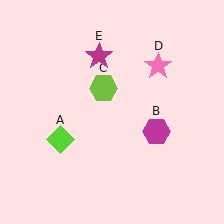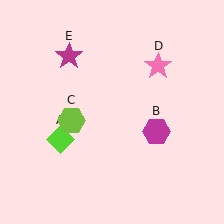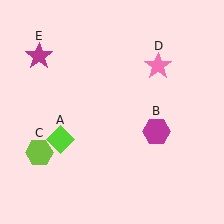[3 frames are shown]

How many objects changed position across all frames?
2 objects changed position: lime hexagon (object C), magenta star (object E).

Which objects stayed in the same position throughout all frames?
Lime diamond (object A) and magenta hexagon (object B) and pink star (object D) remained stationary.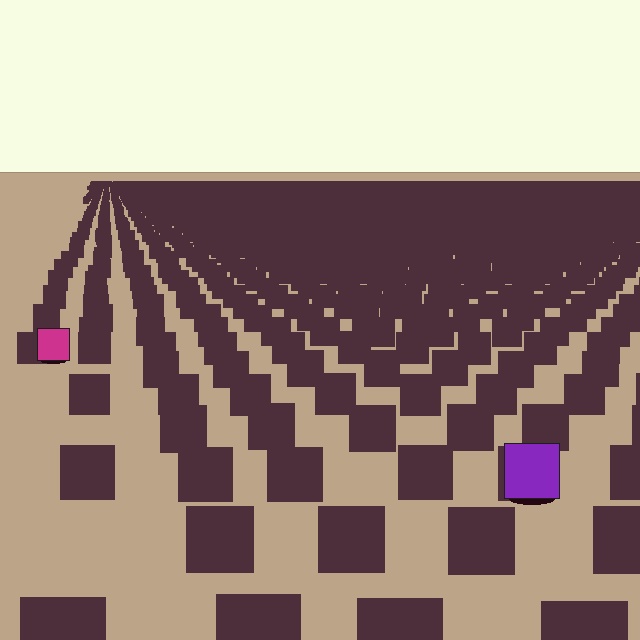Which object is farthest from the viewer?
The magenta square is farthest from the viewer. It appears smaller and the ground texture around it is denser.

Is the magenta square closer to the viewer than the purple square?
No. The purple square is closer — you can tell from the texture gradient: the ground texture is coarser near it.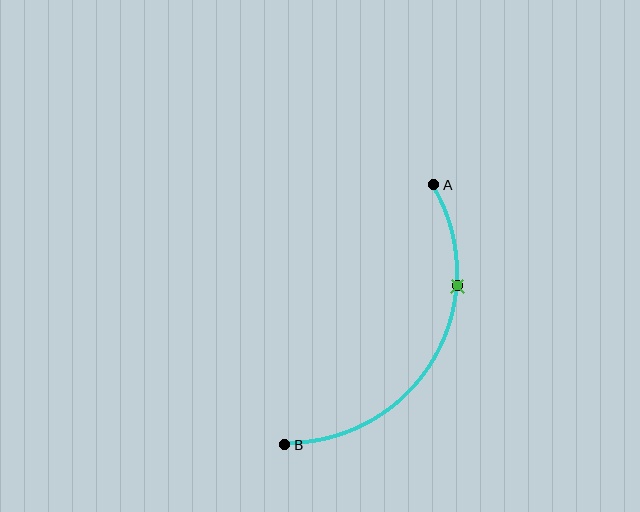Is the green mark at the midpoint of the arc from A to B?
No. The green mark lies on the arc but is closer to endpoint A. The arc midpoint would be at the point on the curve equidistant along the arc from both A and B.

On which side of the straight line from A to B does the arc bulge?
The arc bulges to the right of the straight line connecting A and B.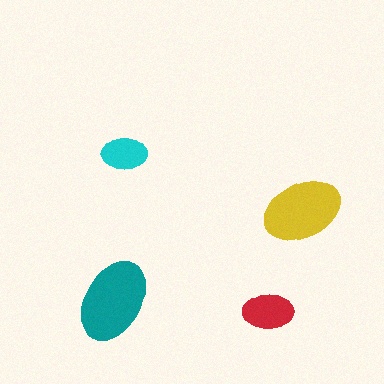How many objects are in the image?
There are 4 objects in the image.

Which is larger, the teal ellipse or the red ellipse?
The teal one.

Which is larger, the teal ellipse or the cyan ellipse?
The teal one.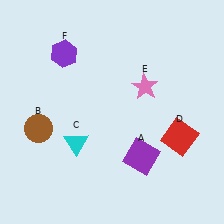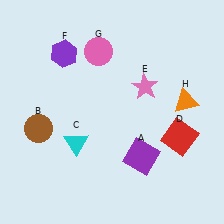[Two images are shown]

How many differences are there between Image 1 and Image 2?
There are 2 differences between the two images.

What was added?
A pink circle (G), an orange triangle (H) were added in Image 2.